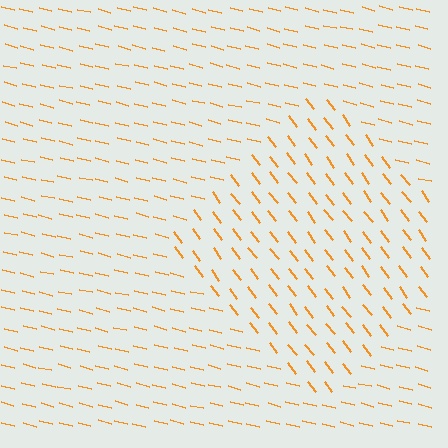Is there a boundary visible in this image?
Yes, there is a texture boundary formed by a change in line orientation.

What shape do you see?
I see a diamond.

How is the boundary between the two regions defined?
The boundary is defined purely by a change in line orientation (approximately 39 degrees difference). All lines are the same color and thickness.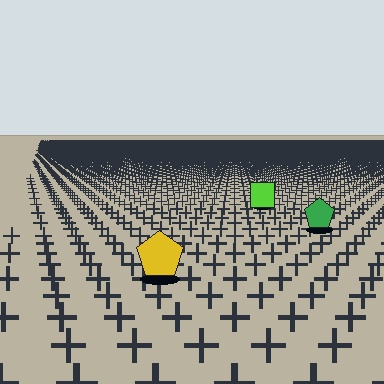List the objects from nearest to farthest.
From nearest to farthest: the yellow pentagon, the green pentagon, the lime square.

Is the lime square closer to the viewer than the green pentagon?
No. The green pentagon is closer — you can tell from the texture gradient: the ground texture is coarser near it.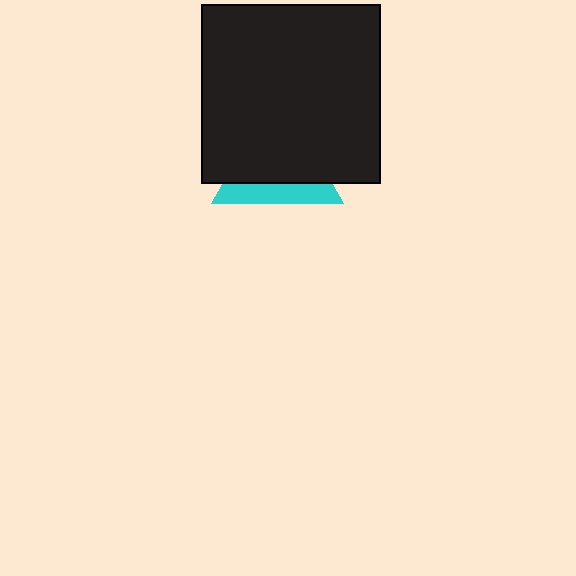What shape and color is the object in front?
The object in front is a black rectangle.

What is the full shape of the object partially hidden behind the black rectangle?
The partially hidden object is a cyan triangle.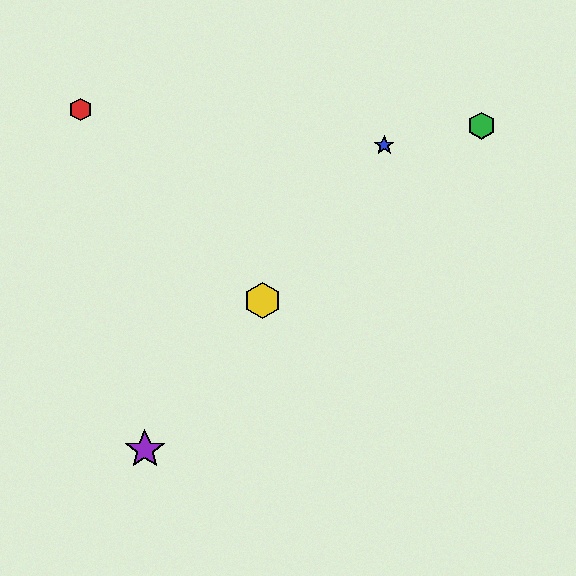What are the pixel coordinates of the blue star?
The blue star is at (384, 145).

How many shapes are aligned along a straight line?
3 shapes (the blue star, the yellow hexagon, the purple star) are aligned along a straight line.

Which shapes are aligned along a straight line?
The blue star, the yellow hexagon, the purple star are aligned along a straight line.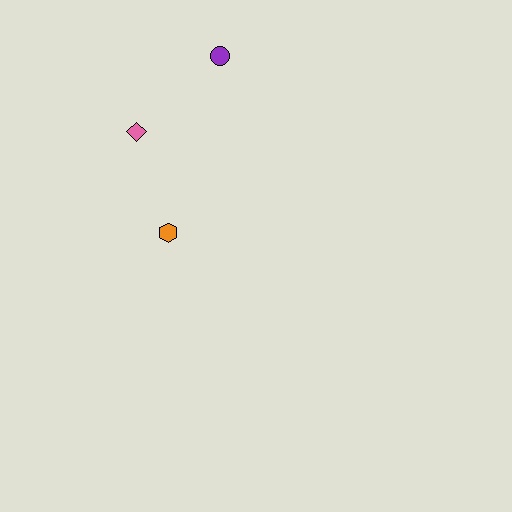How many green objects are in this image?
There are no green objects.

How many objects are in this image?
There are 3 objects.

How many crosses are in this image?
There are no crosses.